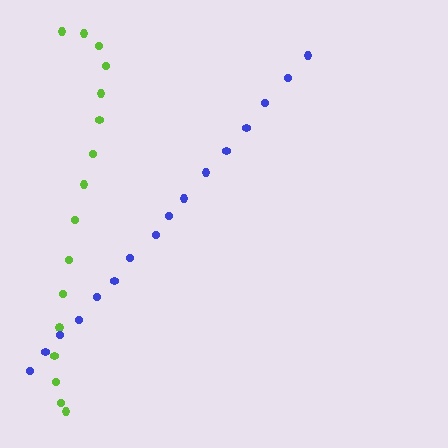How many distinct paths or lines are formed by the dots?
There are 2 distinct paths.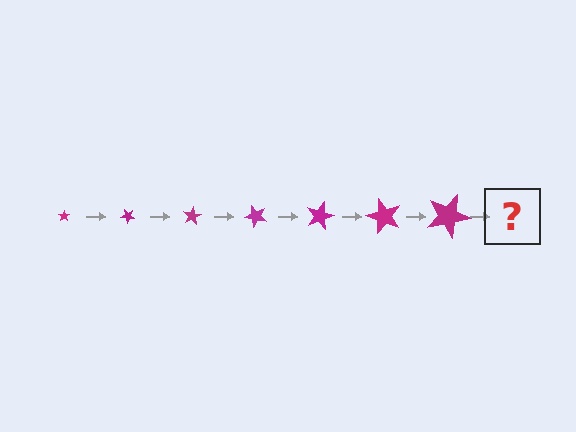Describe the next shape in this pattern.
It should be a star, larger than the previous one and rotated 280 degrees from the start.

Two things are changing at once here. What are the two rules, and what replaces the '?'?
The two rules are that the star grows larger each step and it rotates 40 degrees each step. The '?' should be a star, larger than the previous one and rotated 280 degrees from the start.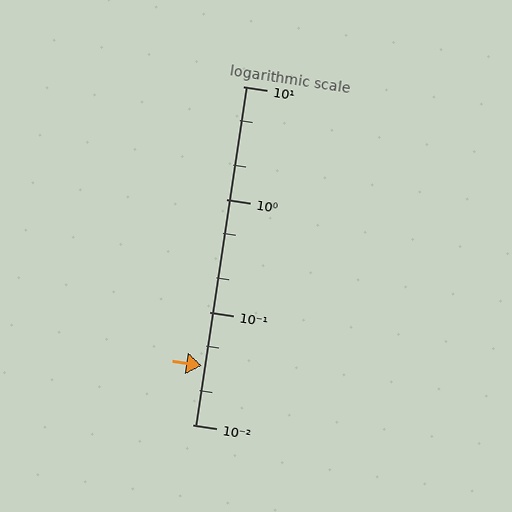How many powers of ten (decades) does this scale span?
The scale spans 3 decades, from 0.01 to 10.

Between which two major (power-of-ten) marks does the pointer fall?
The pointer is between 0.01 and 0.1.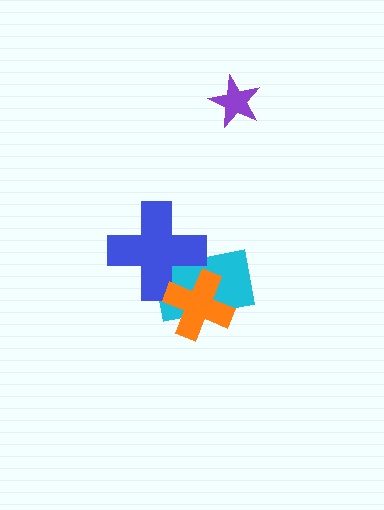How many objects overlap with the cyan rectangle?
2 objects overlap with the cyan rectangle.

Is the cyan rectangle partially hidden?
Yes, it is partially covered by another shape.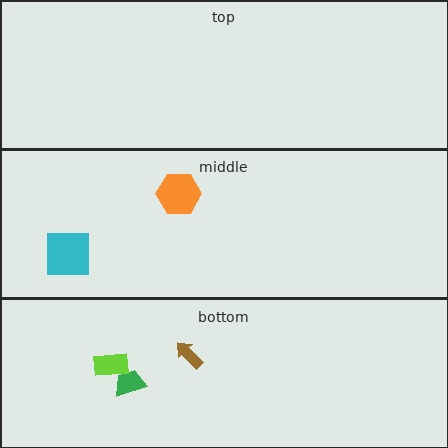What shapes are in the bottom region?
The green trapezoid, the lime rectangle, the brown arrow.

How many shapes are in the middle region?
2.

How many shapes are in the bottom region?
3.